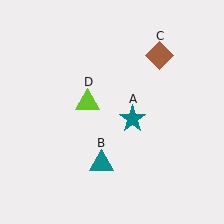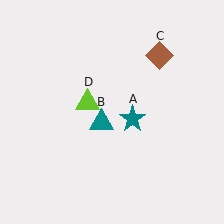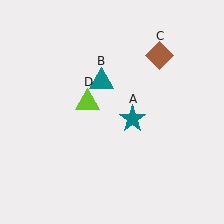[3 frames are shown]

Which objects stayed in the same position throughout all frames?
Teal star (object A) and brown diamond (object C) and lime triangle (object D) remained stationary.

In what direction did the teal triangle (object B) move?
The teal triangle (object B) moved up.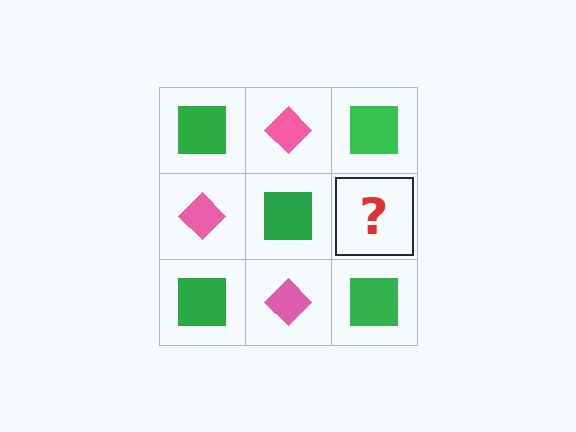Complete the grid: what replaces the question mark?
The question mark should be replaced with a pink diamond.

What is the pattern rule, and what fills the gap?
The rule is that it alternates green square and pink diamond in a checkerboard pattern. The gap should be filled with a pink diamond.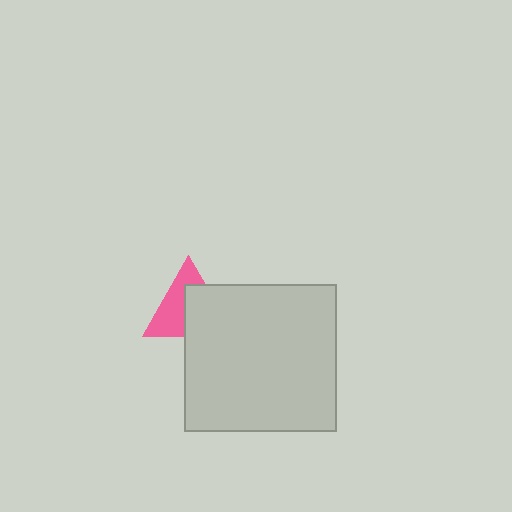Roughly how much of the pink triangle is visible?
About half of it is visible (roughly 49%).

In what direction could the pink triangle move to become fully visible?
The pink triangle could move toward the upper-left. That would shift it out from behind the light gray rectangle entirely.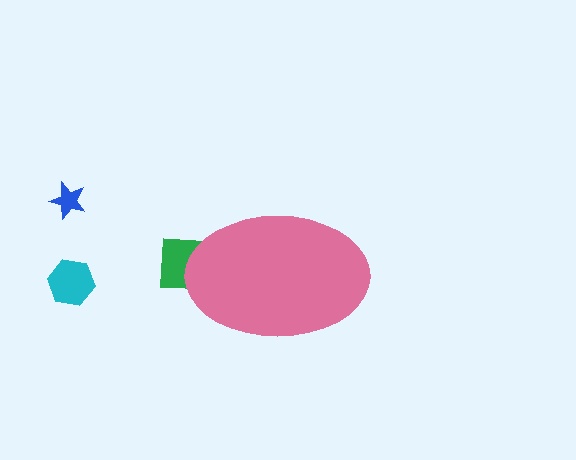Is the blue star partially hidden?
No, the blue star is fully visible.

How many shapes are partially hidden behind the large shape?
1 shape is partially hidden.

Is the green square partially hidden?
Yes, the green square is partially hidden behind the pink ellipse.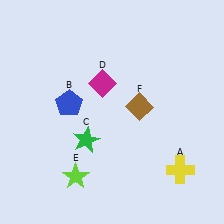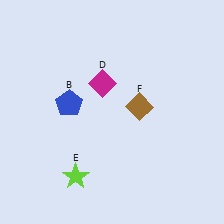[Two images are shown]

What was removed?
The yellow cross (A), the green star (C) were removed in Image 2.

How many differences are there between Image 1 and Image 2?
There are 2 differences between the two images.